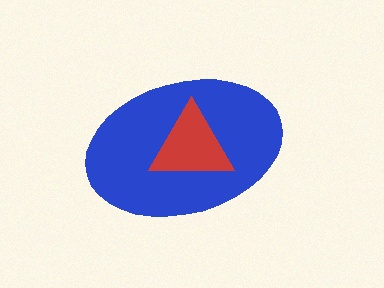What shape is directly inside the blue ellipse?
The red triangle.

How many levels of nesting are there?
2.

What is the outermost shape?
The blue ellipse.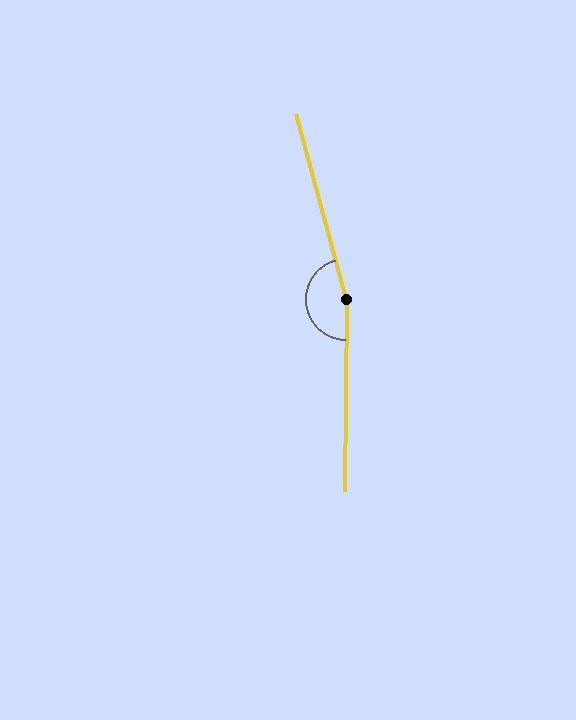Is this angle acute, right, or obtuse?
It is obtuse.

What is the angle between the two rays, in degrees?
Approximately 164 degrees.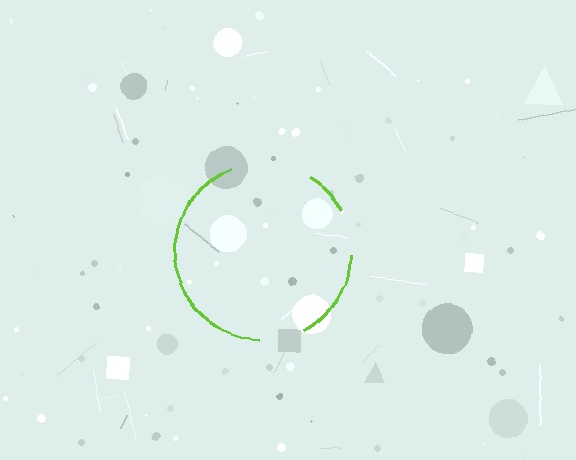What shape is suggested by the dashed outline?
The dashed outline suggests a circle.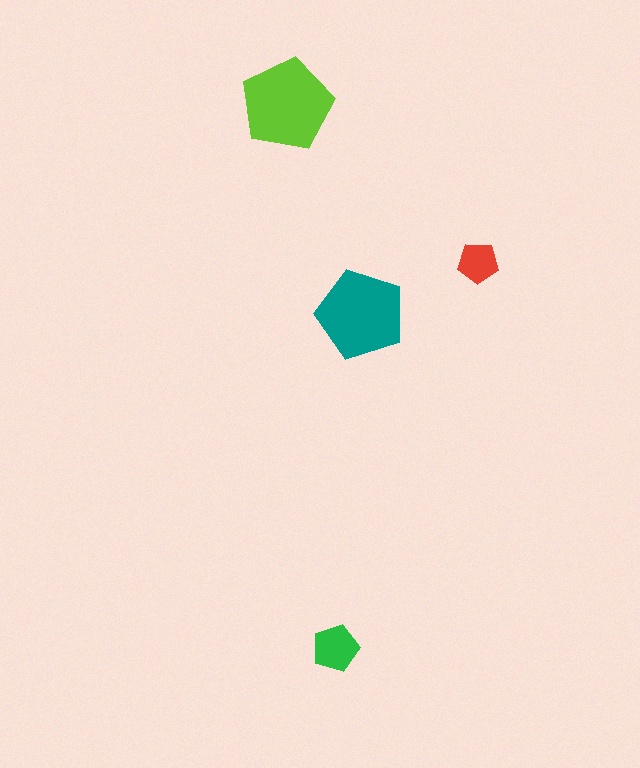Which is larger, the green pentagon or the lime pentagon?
The lime one.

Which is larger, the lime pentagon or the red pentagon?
The lime one.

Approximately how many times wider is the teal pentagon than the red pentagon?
About 2 times wider.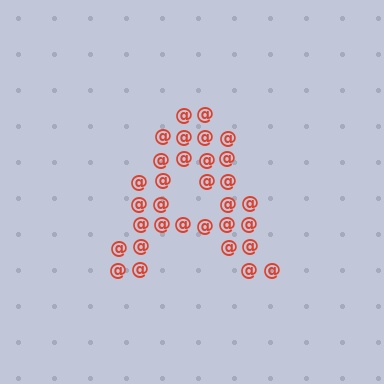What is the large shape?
The large shape is the letter A.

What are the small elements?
The small elements are at signs.